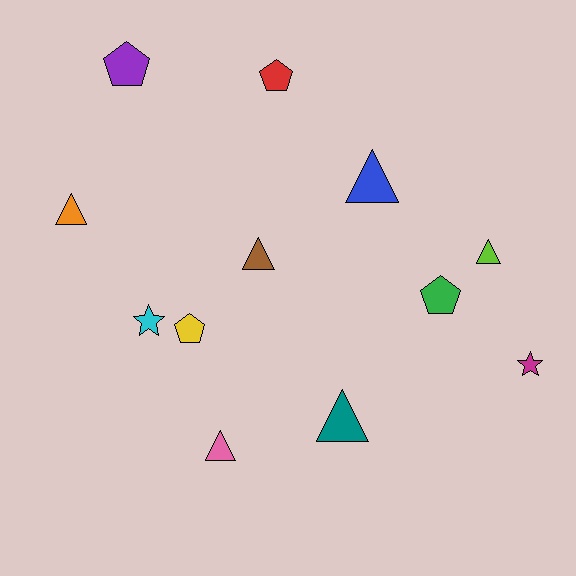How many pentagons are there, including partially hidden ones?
There are 4 pentagons.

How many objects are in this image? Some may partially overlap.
There are 12 objects.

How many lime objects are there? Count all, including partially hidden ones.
There is 1 lime object.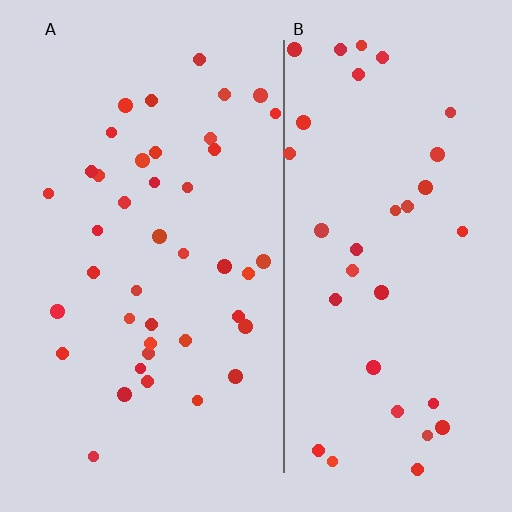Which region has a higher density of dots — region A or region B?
A (the left).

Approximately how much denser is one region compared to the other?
Approximately 1.2× — region A over region B.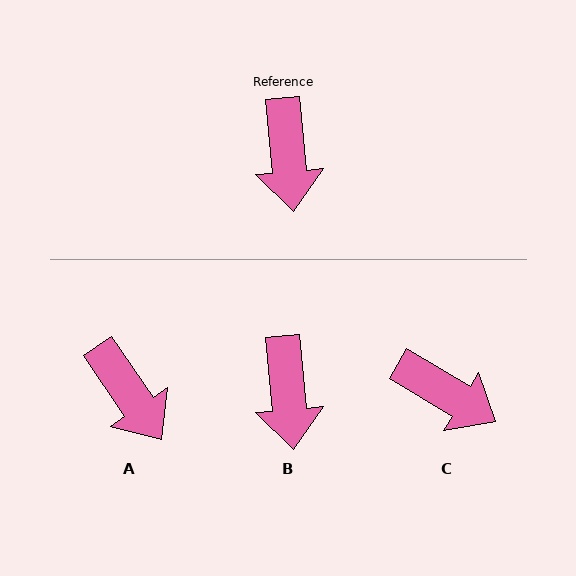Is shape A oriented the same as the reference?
No, it is off by about 29 degrees.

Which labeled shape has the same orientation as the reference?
B.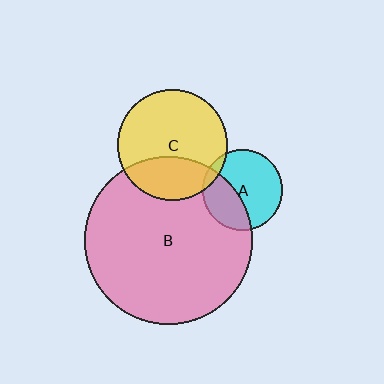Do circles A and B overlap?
Yes.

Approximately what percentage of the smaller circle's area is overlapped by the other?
Approximately 35%.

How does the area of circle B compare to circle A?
Approximately 4.4 times.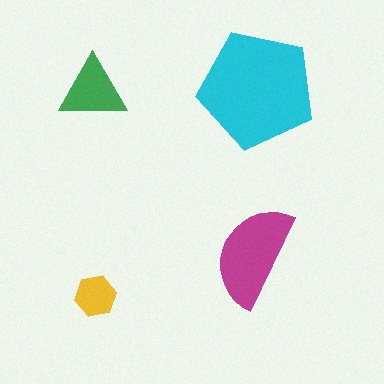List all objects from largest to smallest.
The cyan pentagon, the magenta semicircle, the green triangle, the yellow hexagon.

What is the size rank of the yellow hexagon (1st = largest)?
4th.